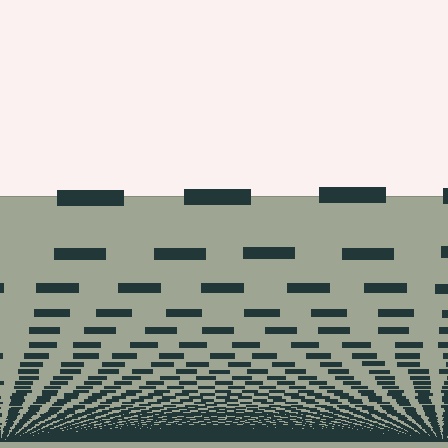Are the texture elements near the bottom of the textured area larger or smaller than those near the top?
Smaller. The gradient is inverted — elements near the bottom are smaller and denser.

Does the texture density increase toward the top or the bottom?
Density increases toward the bottom.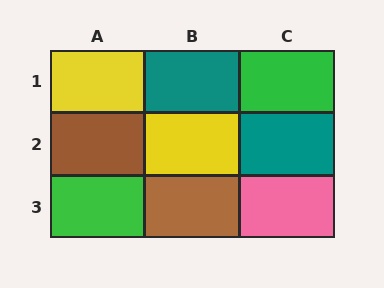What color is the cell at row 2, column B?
Yellow.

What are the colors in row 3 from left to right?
Green, brown, pink.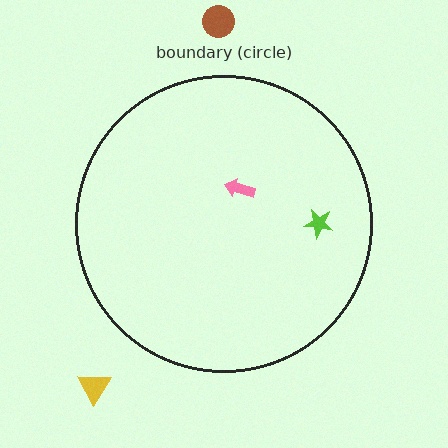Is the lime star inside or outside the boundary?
Inside.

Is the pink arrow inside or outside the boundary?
Inside.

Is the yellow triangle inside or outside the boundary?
Outside.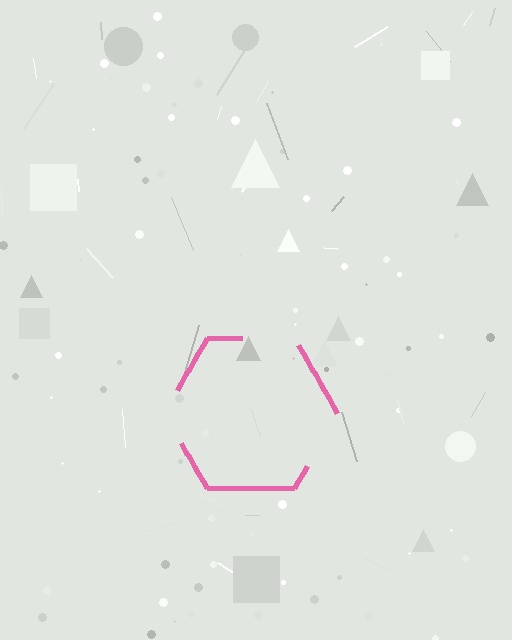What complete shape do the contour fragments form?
The contour fragments form a hexagon.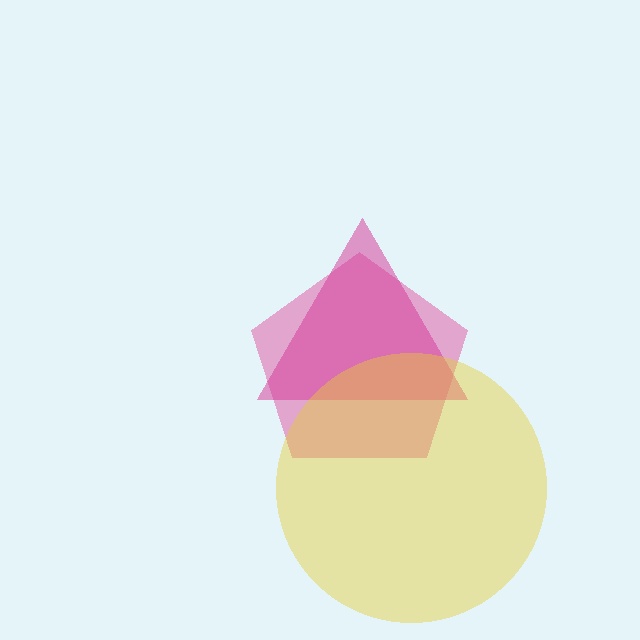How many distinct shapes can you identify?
There are 3 distinct shapes: a pink pentagon, a magenta triangle, a yellow circle.